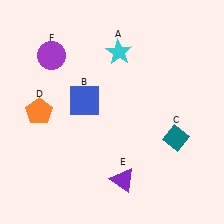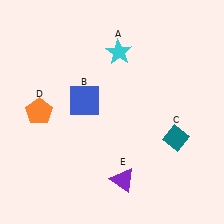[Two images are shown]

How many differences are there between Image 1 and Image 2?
There is 1 difference between the two images.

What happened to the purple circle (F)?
The purple circle (F) was removed in Image 2. It was in the top-left area of Image 1.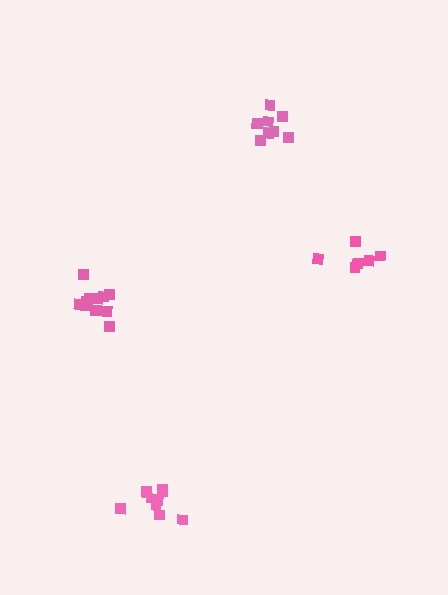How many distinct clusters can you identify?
There are 4 distinct clusters.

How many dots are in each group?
Group 1: 12 dots, Group 2: 6 dots, Group 3: 10 dots, Group 4: 9 dots (37 total).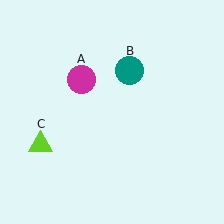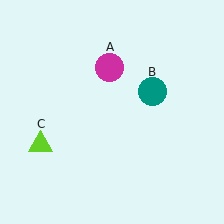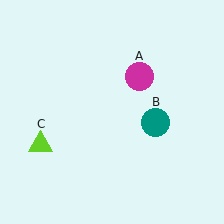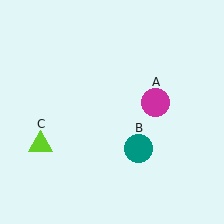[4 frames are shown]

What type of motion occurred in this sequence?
The magenta circle (object A), teal circle (object B) rotated clockwise around the center of the scene.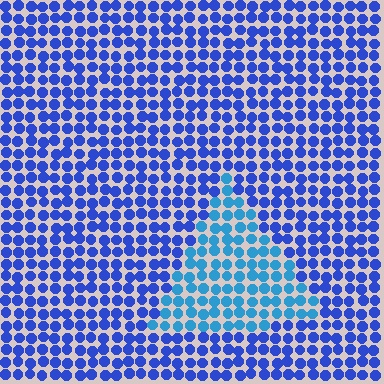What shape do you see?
I see a triangle.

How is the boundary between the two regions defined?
The boundary is defined purely by a slight shift in hue (about 30 degrees). Spacing, size, and orientation are identical on both sides.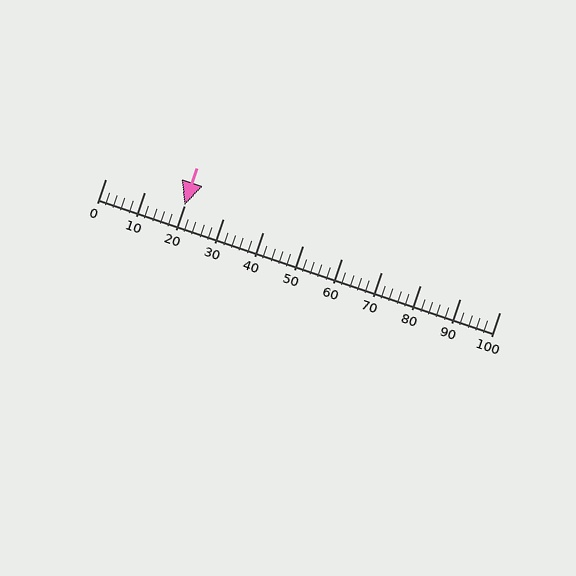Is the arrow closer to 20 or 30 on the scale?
The arrow is closer to 20.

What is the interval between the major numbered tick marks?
The major tick marks are spaced 10 units apart.